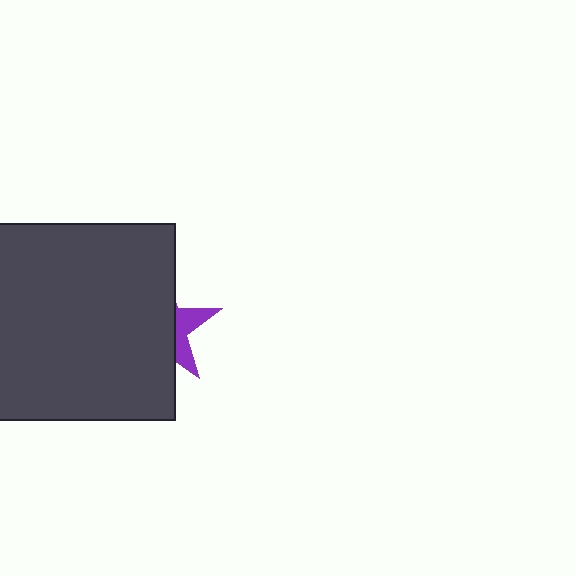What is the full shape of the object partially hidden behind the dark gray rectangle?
The partially hidden object is a purple star.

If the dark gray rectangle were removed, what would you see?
You would see the complete purple star.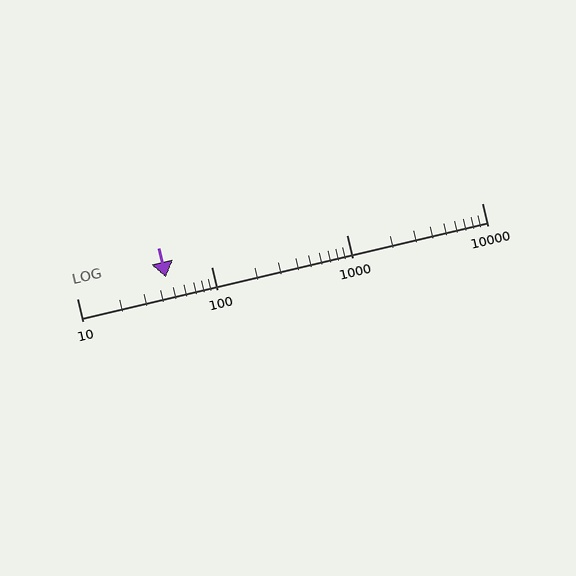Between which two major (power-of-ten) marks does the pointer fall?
The pointer is between 10 and 100.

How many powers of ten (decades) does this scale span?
The scale spans 3 decades, from 10 to 10000.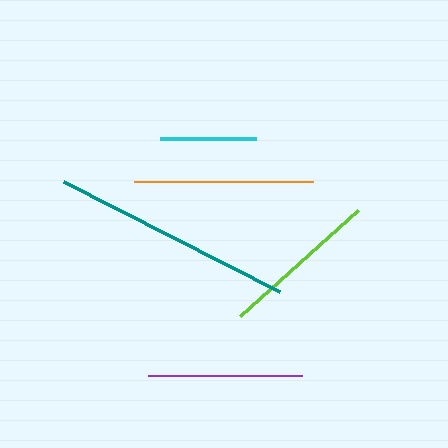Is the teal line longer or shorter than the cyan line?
The teal line is longer than the cyan line.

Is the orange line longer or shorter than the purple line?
The orange line is longer than the purple line.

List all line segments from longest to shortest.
From longest to shortest: teal, orange, lime, purple, cyan.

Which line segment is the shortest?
The cyan line is the shortest at approximately 96 pixels.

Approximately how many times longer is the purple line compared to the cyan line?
The purple line is approximately 1.6 times the length of the cyan line.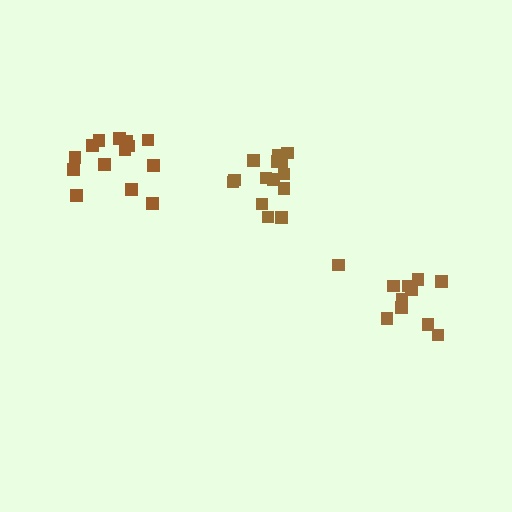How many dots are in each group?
Group 1: 14 dots, Group 2: 14 dots, Group 3: 11 dots (39 total).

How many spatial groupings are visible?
There are 3 spatial groupings.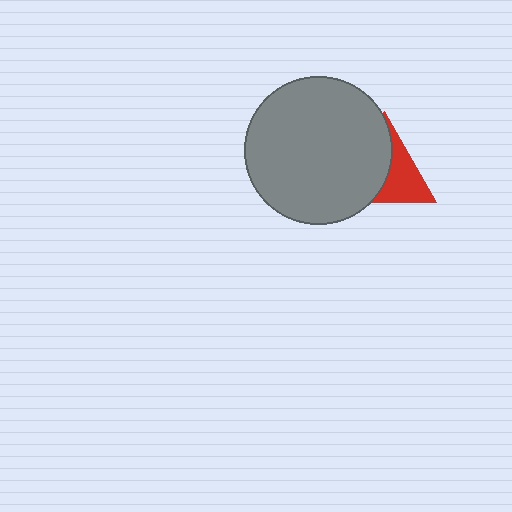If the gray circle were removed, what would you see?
You would see the complete red triangle.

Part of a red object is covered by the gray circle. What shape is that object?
It is a triangle.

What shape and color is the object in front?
The object in front is a gray circle.